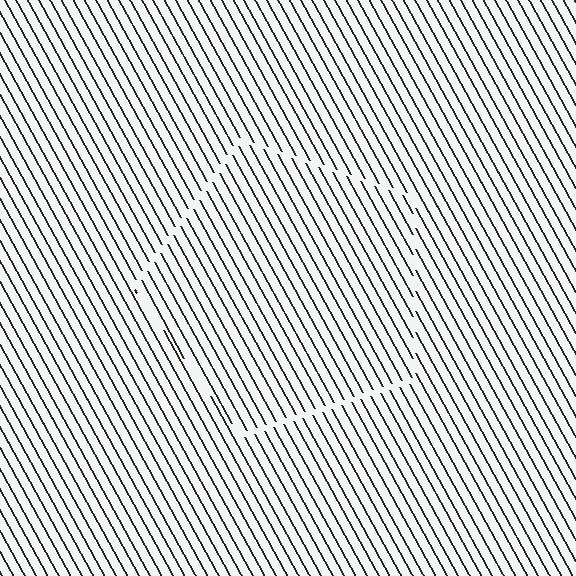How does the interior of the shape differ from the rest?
The interior of the shape contains the same grating, shifted by half a period — the contour is defined by the phase discontinuity where line-ends from the inner and outer gratings abut.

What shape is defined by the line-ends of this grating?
An illusory pentagon. The interior of the shape contains the same grating, shifted by half a period — the contour is defined by the phase discontinuity where line-ends from the inner and outer gratings abut.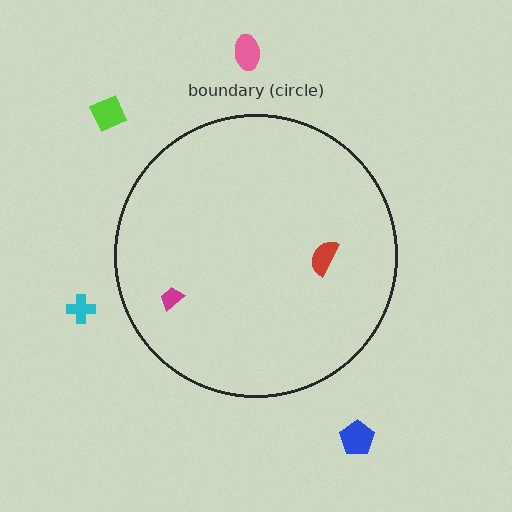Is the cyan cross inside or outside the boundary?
Outside.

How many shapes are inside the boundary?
2 inside, 4 outside.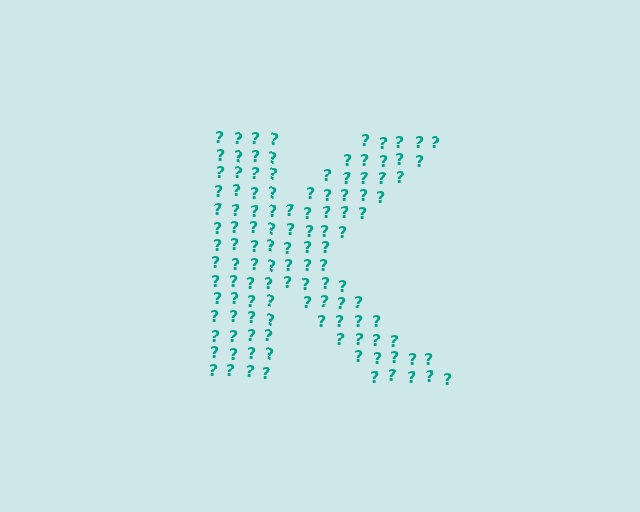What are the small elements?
The small elements are question marks.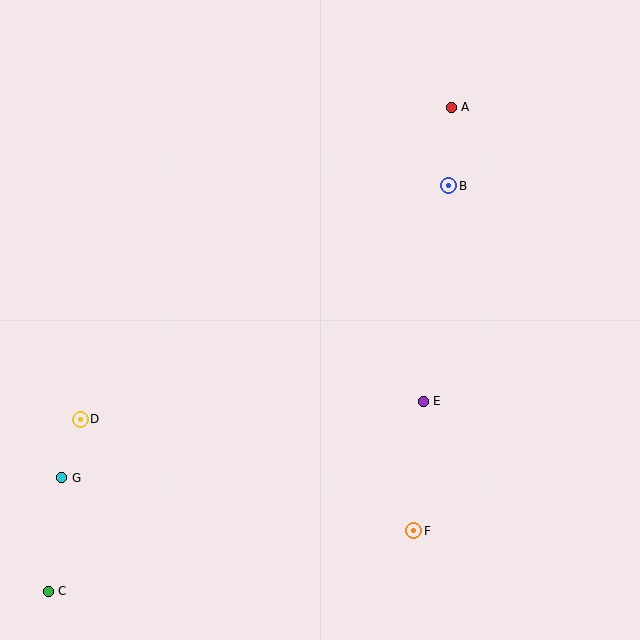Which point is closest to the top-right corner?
Point A is closest to the top-right corner.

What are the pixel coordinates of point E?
Point E is at (423, 401).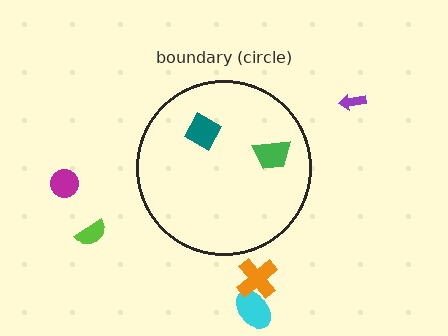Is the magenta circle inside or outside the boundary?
Outside.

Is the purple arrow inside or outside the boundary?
Outside.